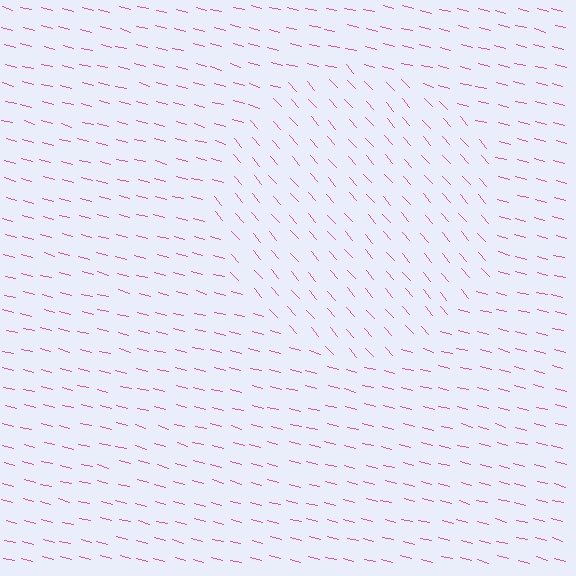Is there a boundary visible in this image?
Yes, there is a texture boundary formed by a change in line orientation.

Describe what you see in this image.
The image is filled with small pink line segments. A circle region in the image has lines oriented differently from the surrounding lines, creating a visible texture boundary.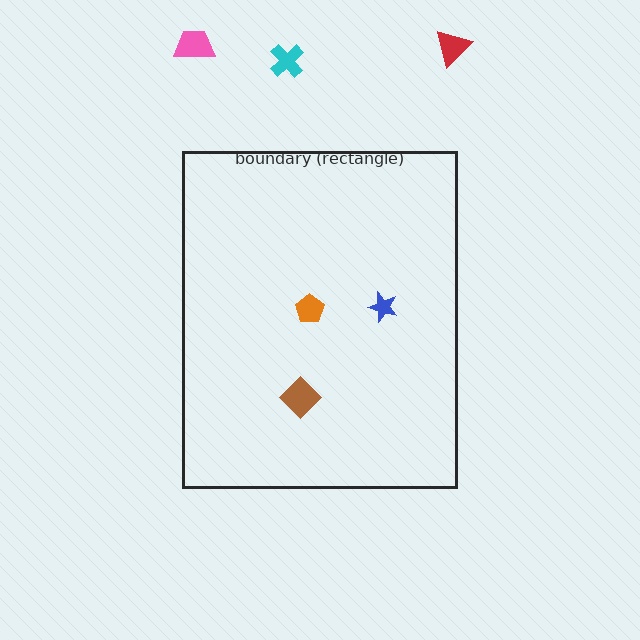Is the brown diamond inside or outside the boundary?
Inside.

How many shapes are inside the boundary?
3 inside, 3 outside.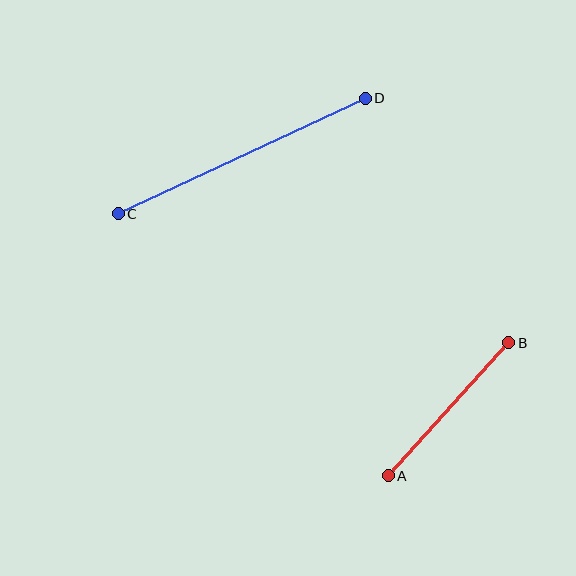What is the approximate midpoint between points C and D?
The midpoint is at approximately (242, 156) pixels.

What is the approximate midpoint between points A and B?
The midpoint is at approximately (449, 409) pixels.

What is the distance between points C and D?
The distance is approximately 273 pixels.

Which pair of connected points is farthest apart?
Points C and D are farthest apart.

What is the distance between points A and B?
The distance is approximately 179 pixels.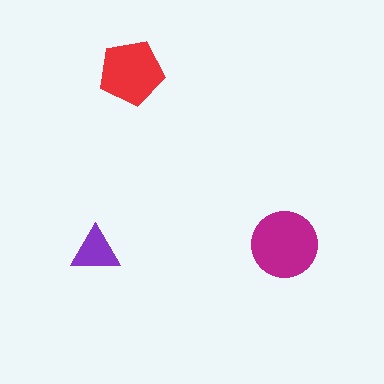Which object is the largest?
The magenta circle.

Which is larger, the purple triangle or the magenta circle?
The magenta circle.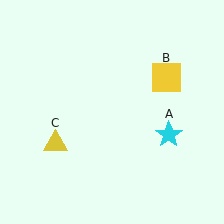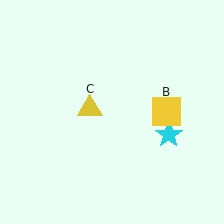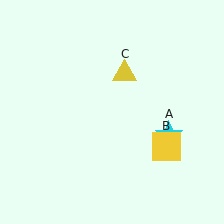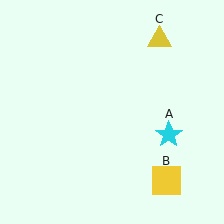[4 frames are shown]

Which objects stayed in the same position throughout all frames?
Cyan star (object A) remained stationary.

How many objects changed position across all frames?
2 objects changed position: yellow square (object B), yellow triangle (object C).